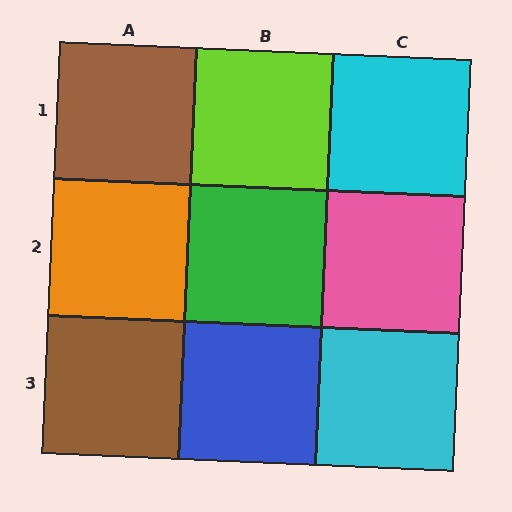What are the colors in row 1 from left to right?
Brown, lime, cyan.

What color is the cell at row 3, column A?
Brown.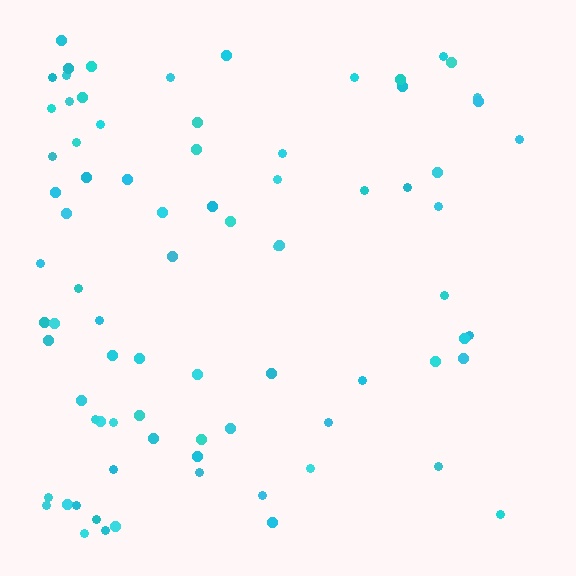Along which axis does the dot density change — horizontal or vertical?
Horizontal.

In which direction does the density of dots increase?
From right to left, with the left side densest.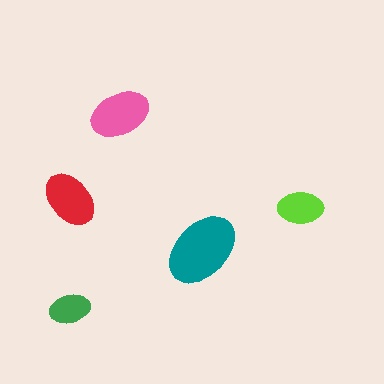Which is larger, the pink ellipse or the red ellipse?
The pink one.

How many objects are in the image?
There are 5 objects in the image.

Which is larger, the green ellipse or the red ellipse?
The red one.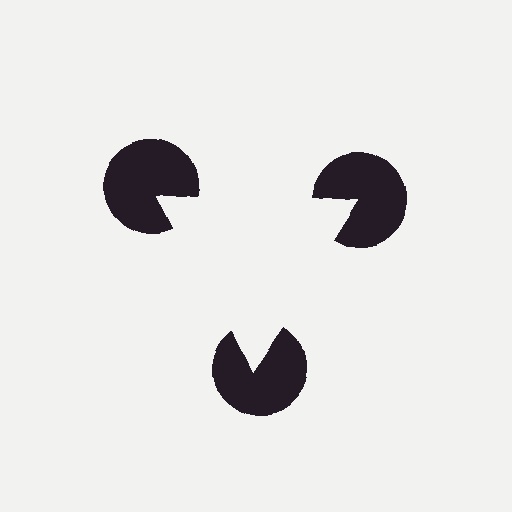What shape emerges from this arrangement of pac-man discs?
An illusory triangle — its edges are inferred from the aligned wedge cuts in the pac-man discs, not physically drawn.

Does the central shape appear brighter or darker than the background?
It typically appears slightly brighter than the background, even though no actual brightness change is drawn.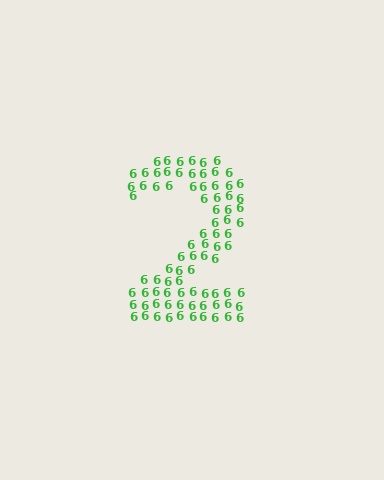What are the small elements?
The small elements are digit 6's.